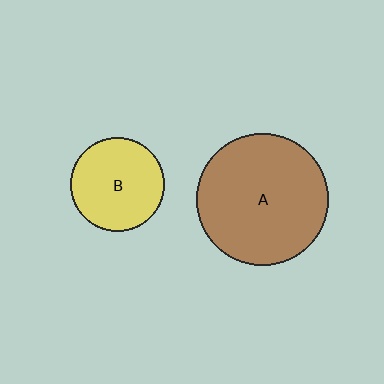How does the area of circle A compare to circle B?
Approximately 2.0 times.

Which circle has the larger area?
Circle A (brown).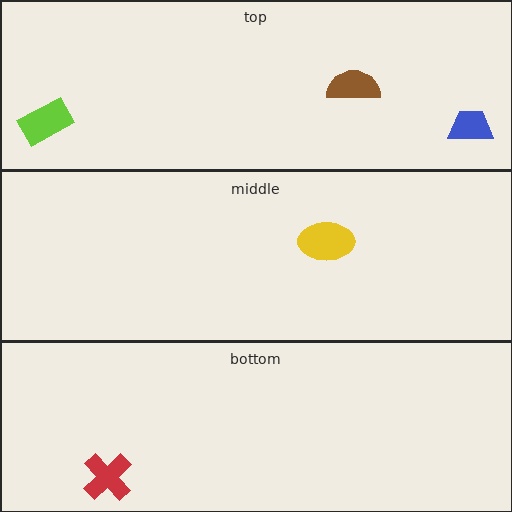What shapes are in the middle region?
The yellow ellipse.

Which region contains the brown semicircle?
The top region.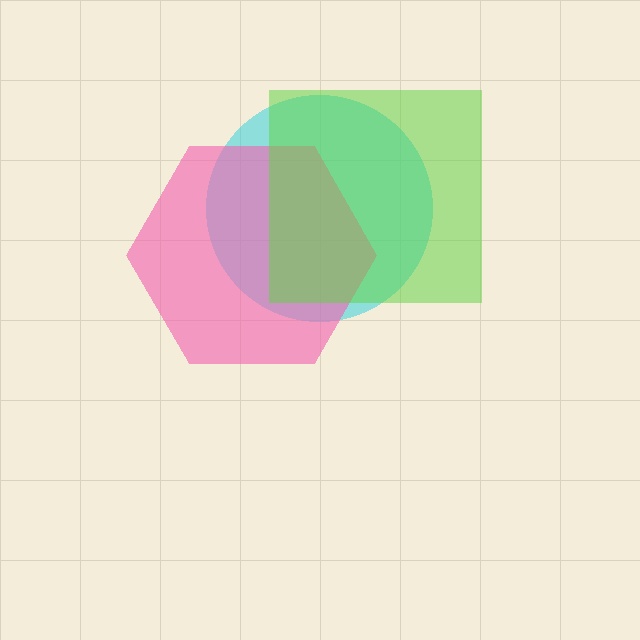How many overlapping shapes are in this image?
There are 3 overlapping shapes in the image.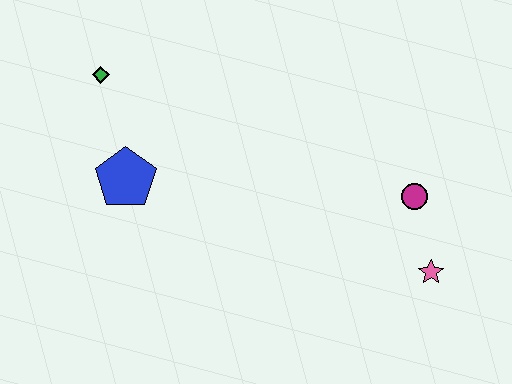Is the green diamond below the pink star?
No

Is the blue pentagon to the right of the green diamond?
Yes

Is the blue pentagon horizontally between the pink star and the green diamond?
Yes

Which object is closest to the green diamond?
The blue pentagon is closest to the green diamond.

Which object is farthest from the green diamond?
The pink star is farthest from the green diamond.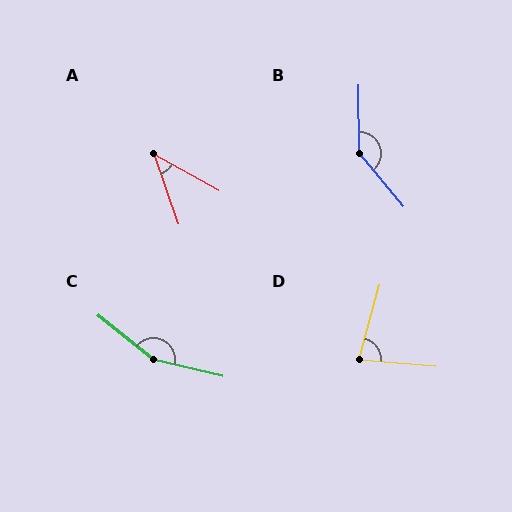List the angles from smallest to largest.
A (42°), D (79°), B (141°), C (155°).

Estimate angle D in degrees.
Approximately 79 degrees.